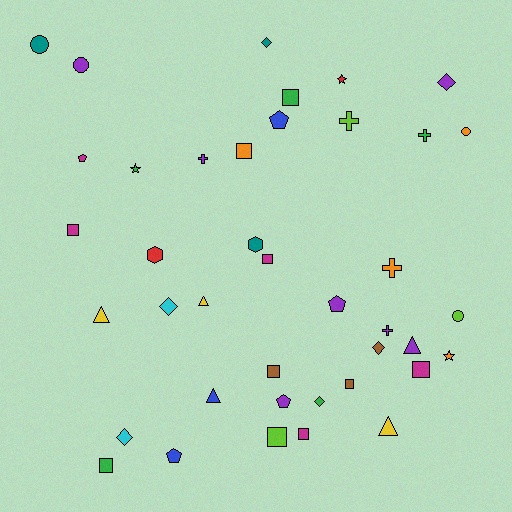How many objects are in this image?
There are 40 objects.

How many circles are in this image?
There are 4 circles.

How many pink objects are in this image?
There are no pink objects.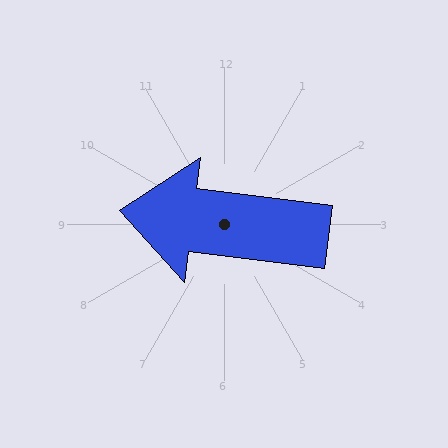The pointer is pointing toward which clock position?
Roughly 9 o'clock.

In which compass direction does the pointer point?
West.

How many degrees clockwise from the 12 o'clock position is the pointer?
Approximately 277 degrees.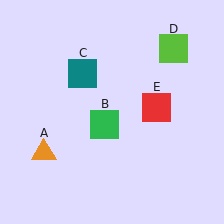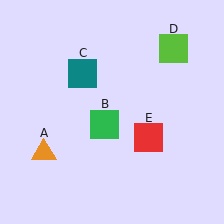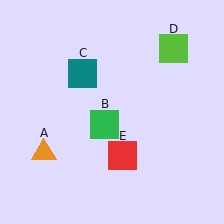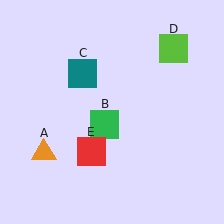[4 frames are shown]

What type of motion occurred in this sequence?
The red square (object E) rotated clockwise around the center of the scene.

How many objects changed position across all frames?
1 object changed position: red square (object E).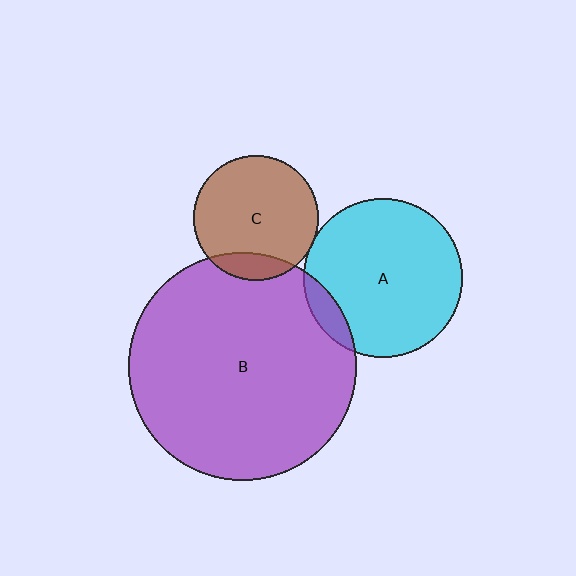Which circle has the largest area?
Circle B (purple).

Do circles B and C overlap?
Yes.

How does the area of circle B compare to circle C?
Approximately 3.3 times.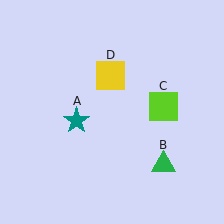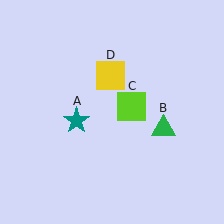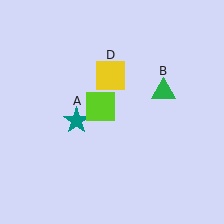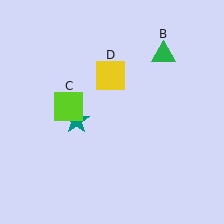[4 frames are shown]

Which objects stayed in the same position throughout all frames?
Teal star (object A) and yellow square (object D) remained stationary.